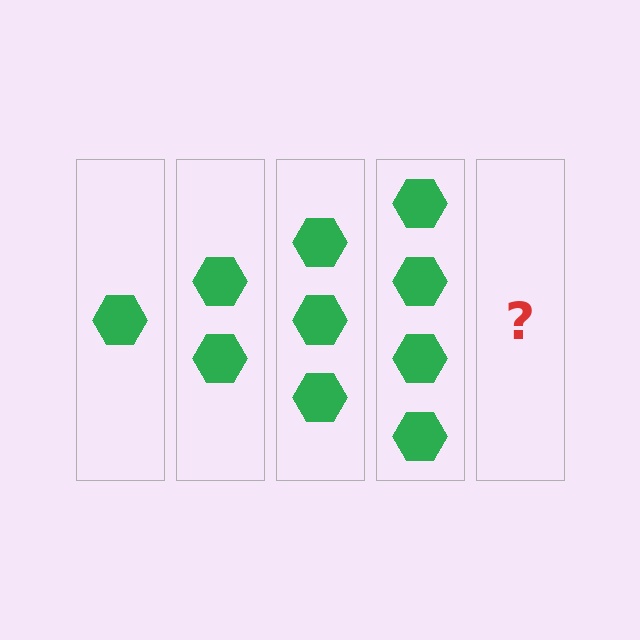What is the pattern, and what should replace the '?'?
The pattern is that each step adds one more hexagon. The '?' should be 5 hexagons.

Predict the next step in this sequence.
The next step is 5 hexagons.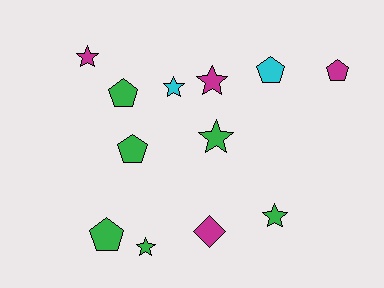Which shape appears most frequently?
Star, with 6 objects.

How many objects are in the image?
There are 12 objects.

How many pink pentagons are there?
There are no pink pentagons.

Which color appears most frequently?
Green, with 6 objects.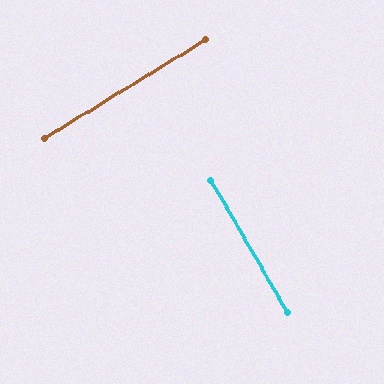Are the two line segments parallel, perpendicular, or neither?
Perpendicular — they meet at approximately 89°.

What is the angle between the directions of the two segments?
Approximately 89 degrees.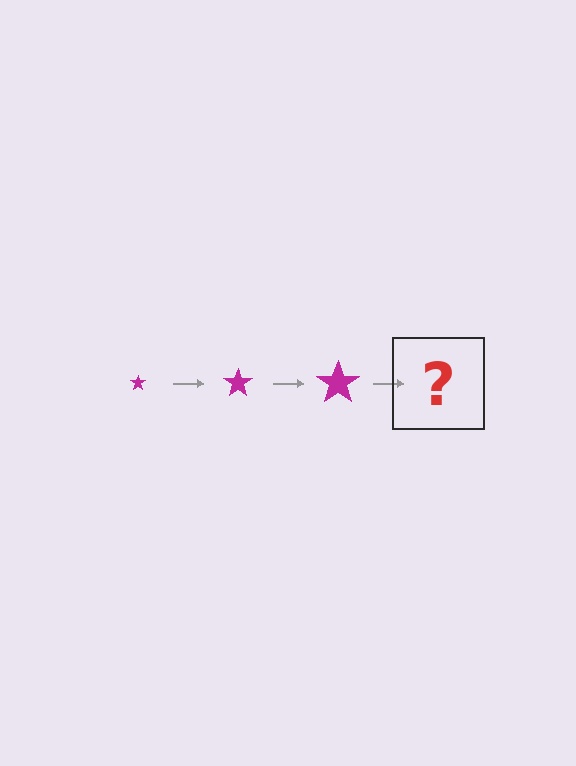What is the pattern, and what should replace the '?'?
The pattern is that the star gets progressively larger each step. The '?' should be a magenta star, larger than the previous one.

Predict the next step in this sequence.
The next step is a magenta star, larger than the previous one.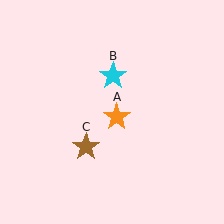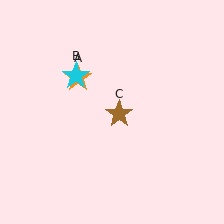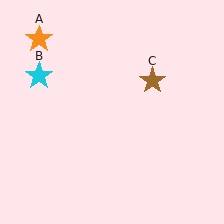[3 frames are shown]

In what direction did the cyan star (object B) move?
The cyan star (object B) moved left.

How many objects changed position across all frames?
3 objects changed position: orange star (object A), cyan star (object B), brown star (object C).